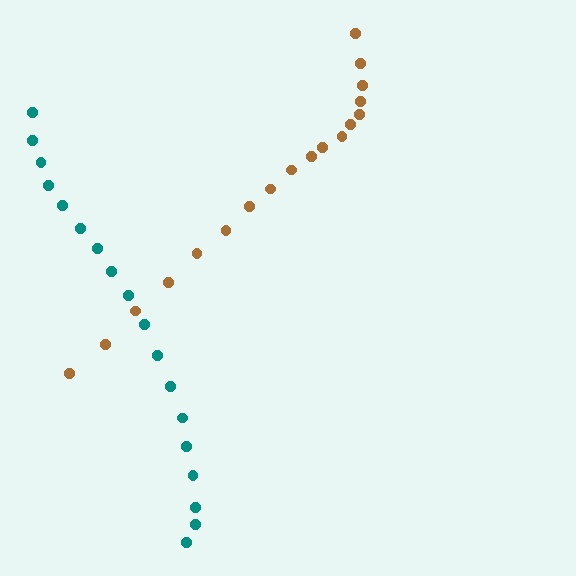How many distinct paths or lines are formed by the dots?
There are 2 distinct paths.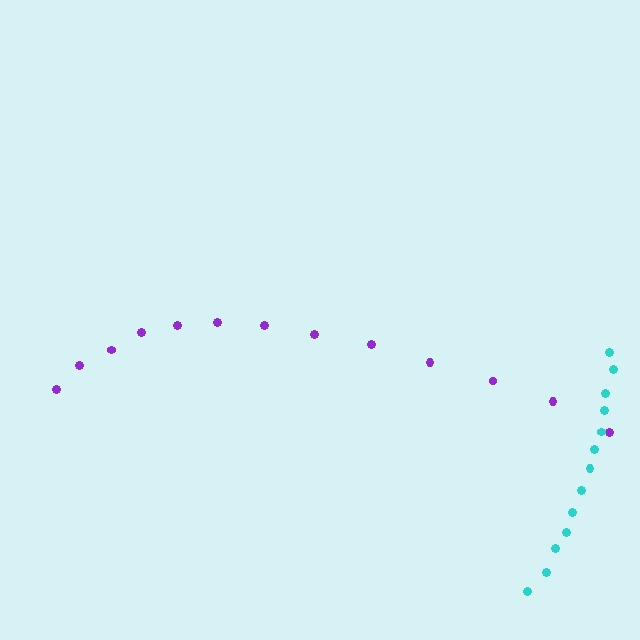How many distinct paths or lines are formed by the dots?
There are 2 distinct paths.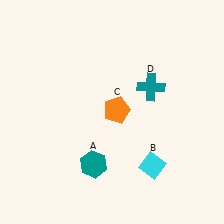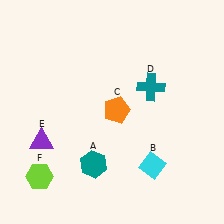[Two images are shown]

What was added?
A purple triangle (E), a lime hexagon (F) were added in Image 2.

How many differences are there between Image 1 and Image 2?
There are 2 differences between the two images.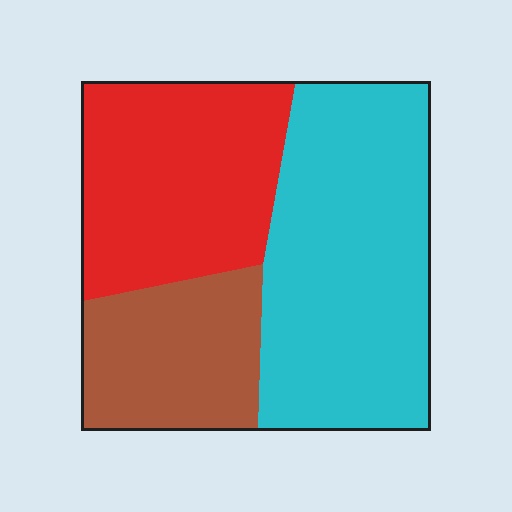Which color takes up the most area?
Cyan, at roughly 45%.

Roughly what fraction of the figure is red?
Red covers about 30% of the figure.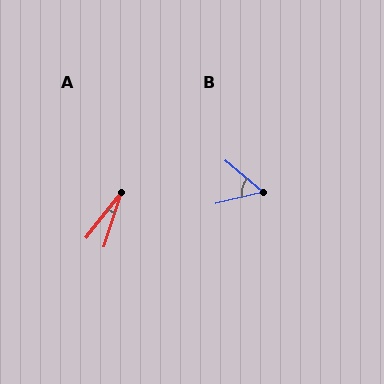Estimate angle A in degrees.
Approximately 21 degrees.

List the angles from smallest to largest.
A (21°), B (53°).